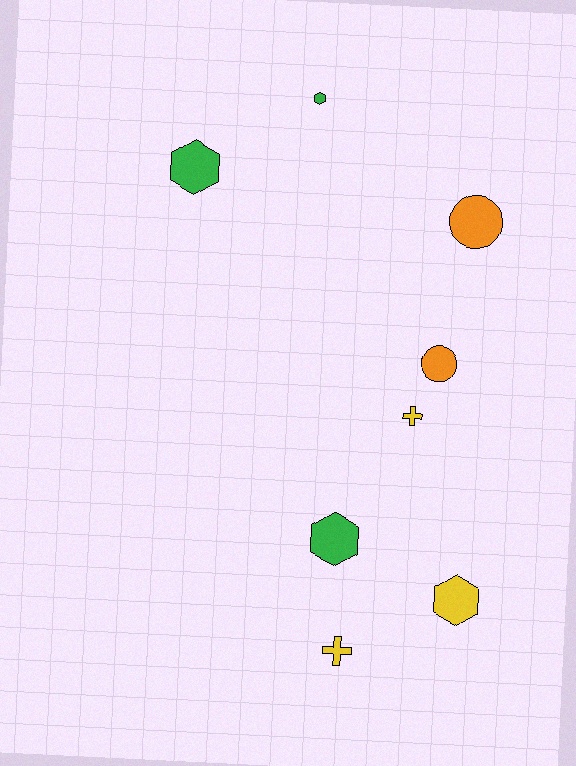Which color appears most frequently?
Green, with 3 objects.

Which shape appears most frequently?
Hexagon, with 4 objects.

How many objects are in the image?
There are 8 objects.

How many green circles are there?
There are no green circles.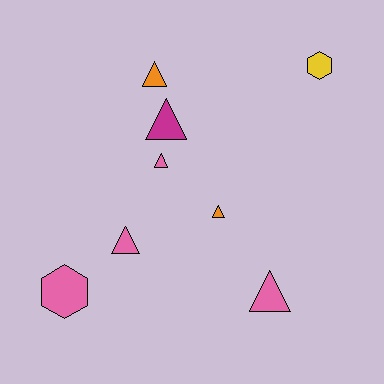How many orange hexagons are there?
There are no orange hexagons.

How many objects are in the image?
There are 8 objects.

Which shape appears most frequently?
Triangle, with 6 objects.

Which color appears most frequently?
Pink, with 4 objects.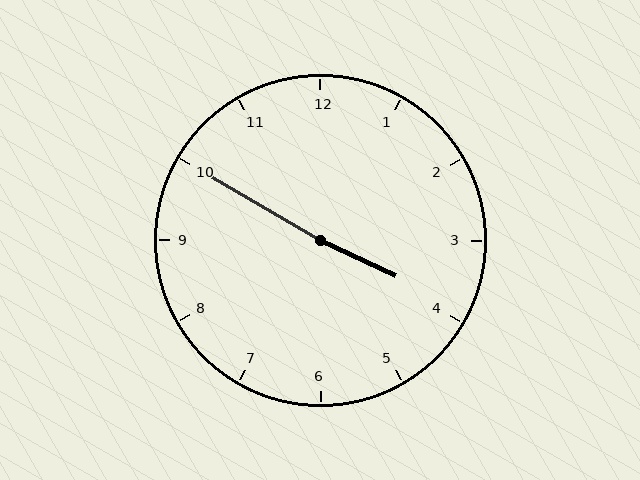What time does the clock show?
3:50.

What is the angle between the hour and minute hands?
Approximately 175 degrees.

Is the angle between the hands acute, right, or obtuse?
It is obtuse.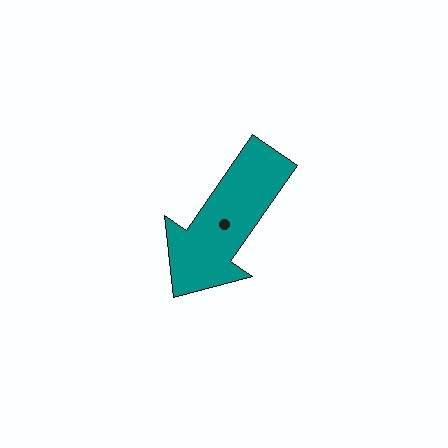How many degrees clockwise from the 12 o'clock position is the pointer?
Approximately 215 degrees.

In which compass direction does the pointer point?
Southwest.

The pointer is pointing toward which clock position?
Roughly 7 o'clock.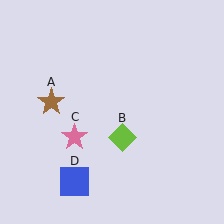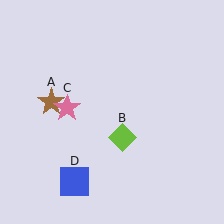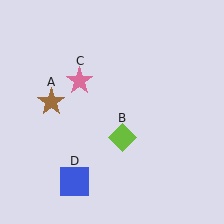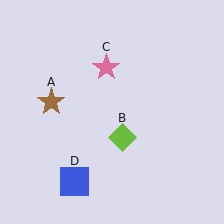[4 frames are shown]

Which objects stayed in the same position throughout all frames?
Brown star (object A) and lime diamond (object B) and blue square (object D) remained stationary.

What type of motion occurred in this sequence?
The pink star (object C) rotated clockwise around the center of the scene.